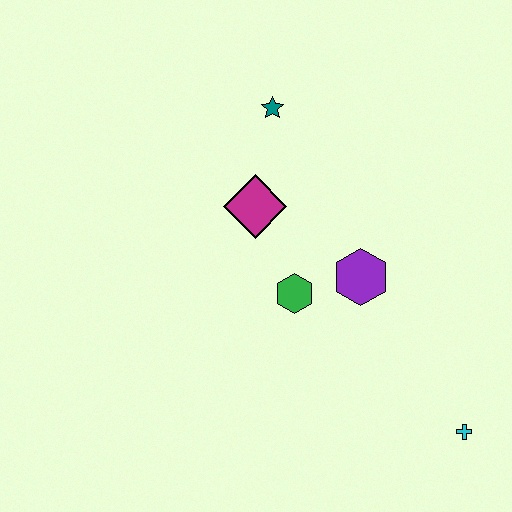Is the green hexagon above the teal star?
No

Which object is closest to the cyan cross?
The purple hexagon is closest to the cyan cross.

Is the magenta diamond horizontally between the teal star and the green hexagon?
No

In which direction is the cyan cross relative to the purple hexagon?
The cyan cross is below the purple hexagon.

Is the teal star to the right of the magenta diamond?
Yes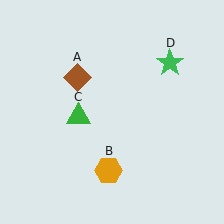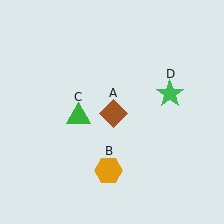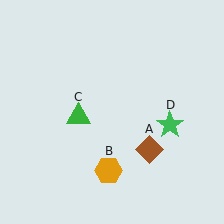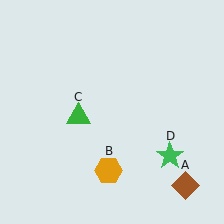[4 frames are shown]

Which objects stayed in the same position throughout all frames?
Orange hexagon (object B) and green triangle (object C) remained stationary.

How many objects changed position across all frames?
2 objects changed position: brown diamond (object A), green star (object D).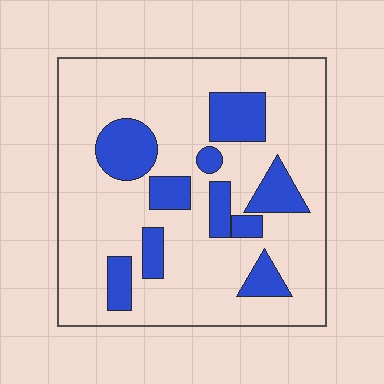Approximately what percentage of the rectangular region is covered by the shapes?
Approximately 20%.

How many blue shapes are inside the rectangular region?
10.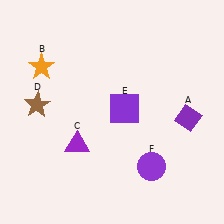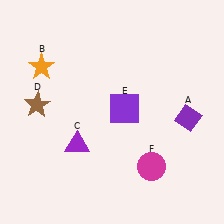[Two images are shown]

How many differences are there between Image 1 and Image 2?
There is 1 difference between the two images.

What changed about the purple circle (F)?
In Image 1, F is purple. In Image 2, it changed to magenta.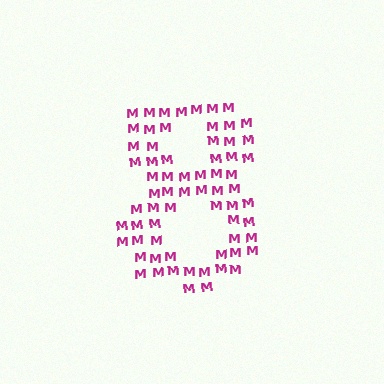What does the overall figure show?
The overall figure shows the digit 8.